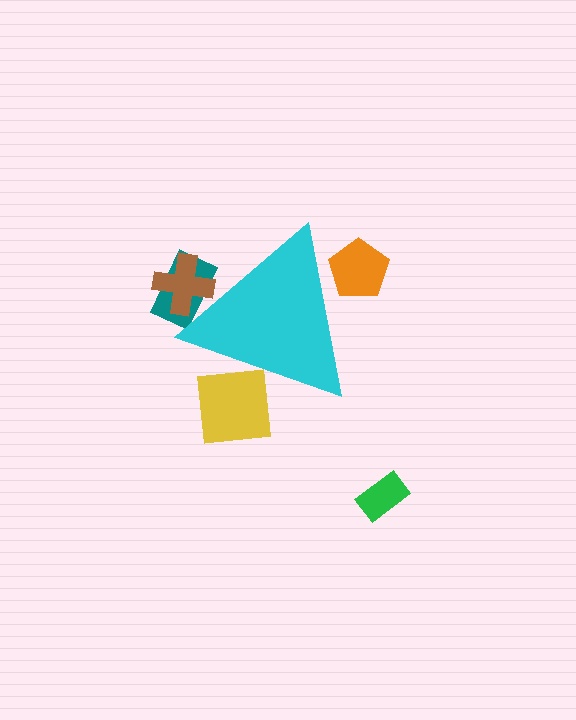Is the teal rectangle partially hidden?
Yes, the teal rectangle is partially hidden behind the cyan triangle.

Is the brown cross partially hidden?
Yes, the brown cross is partially hidden behind the cyan triangle.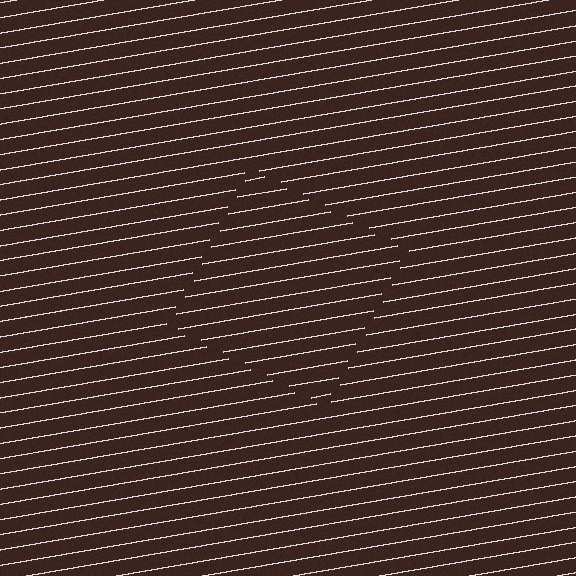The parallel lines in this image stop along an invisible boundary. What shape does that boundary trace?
An illusory square. The interior of the shape contains the same grating, shifted by half a period — the contour is defined by the phase discontinuity where line-ends from the inner and outer gratings abut.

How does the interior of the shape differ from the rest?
The interior of the shape contains the same grating, shifted by half a period — the contour is defined by the phase discontinuity where line-ends from the inner and outer gratings abut.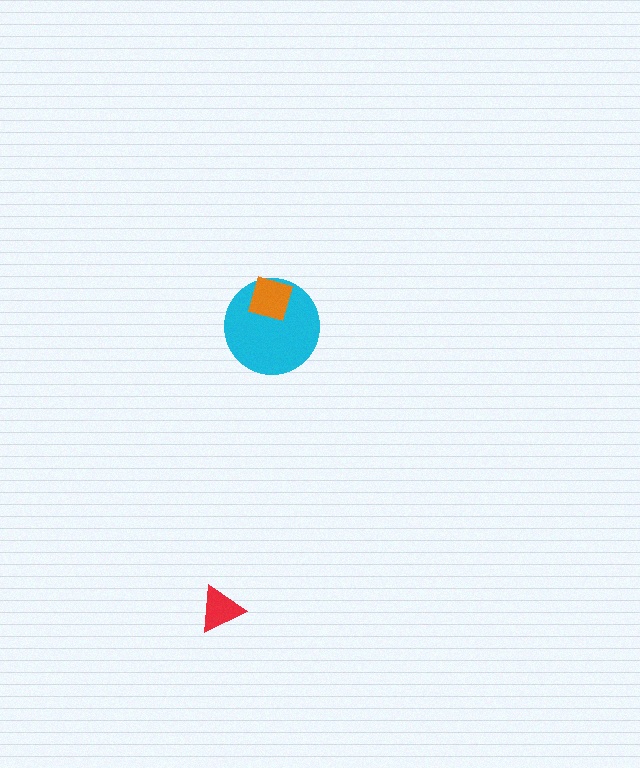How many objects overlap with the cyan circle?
1 object overlaps with the cyan circle.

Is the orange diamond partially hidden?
No, no other shape covers it.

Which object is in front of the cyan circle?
The orange diamond is in front of the cyan circle.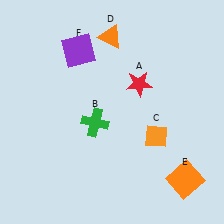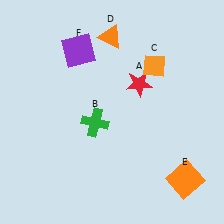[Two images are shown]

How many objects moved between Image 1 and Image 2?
1 object moved between the two images.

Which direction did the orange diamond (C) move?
The orange diamond (C) moved up.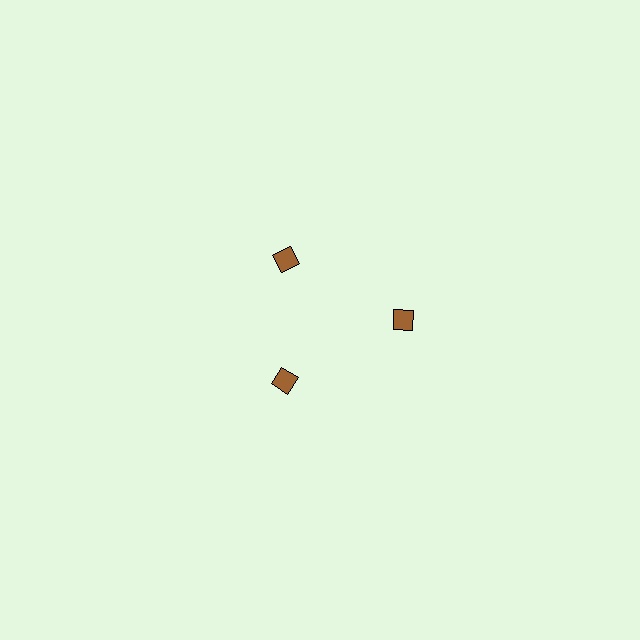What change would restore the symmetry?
The symmetry would be restored by moving it inward, back onto the ring so that all 3 diamonds sit at equal angles and equal distance from the center.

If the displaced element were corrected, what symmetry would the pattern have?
It would have 3-fold rotational symmetry — the pattern would map onto itself every 120 degrees.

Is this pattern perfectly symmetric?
No. The 3 brown diamonds are arranged in a ring, but one element near the 3 o'clock position is pushed outward from the center, breaking the 3-fold rotational symmetry.